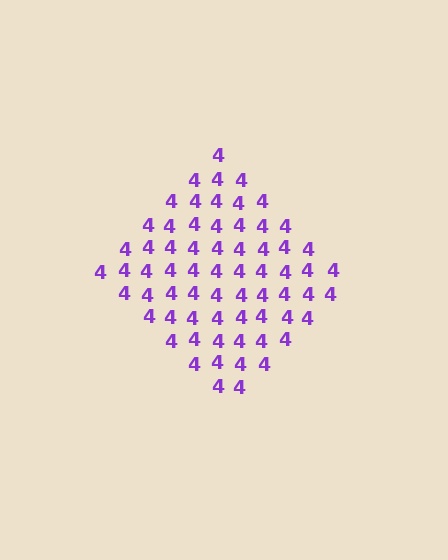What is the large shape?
The large shape is a diamond.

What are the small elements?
The small elements are digit 4's.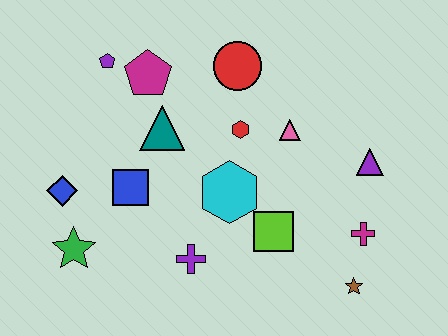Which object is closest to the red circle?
The red hexagon is closest to the red circle.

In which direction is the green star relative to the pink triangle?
The green star is to the left of the pink triangle.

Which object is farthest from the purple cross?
The purple pentagon is farthest from the purple cross.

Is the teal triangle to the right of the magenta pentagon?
Yes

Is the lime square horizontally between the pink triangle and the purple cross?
Yes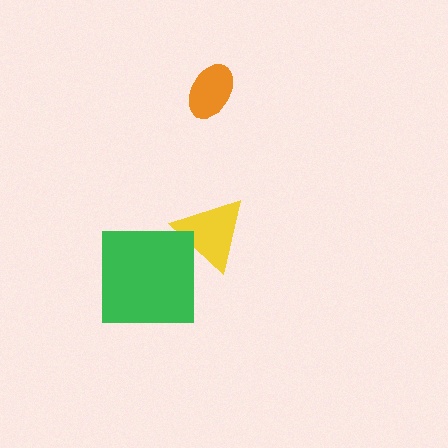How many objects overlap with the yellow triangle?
1 object overlaps with the yellow triangle.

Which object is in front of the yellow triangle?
The green square is in front of the yellow triangle.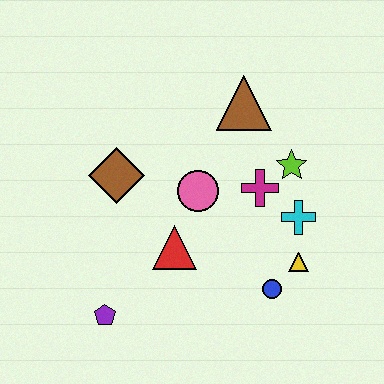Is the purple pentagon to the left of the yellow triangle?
Yes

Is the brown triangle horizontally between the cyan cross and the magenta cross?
No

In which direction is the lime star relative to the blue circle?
The lime star is above the blue circle.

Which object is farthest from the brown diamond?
The yellow triangle is farthest from the brown diamond.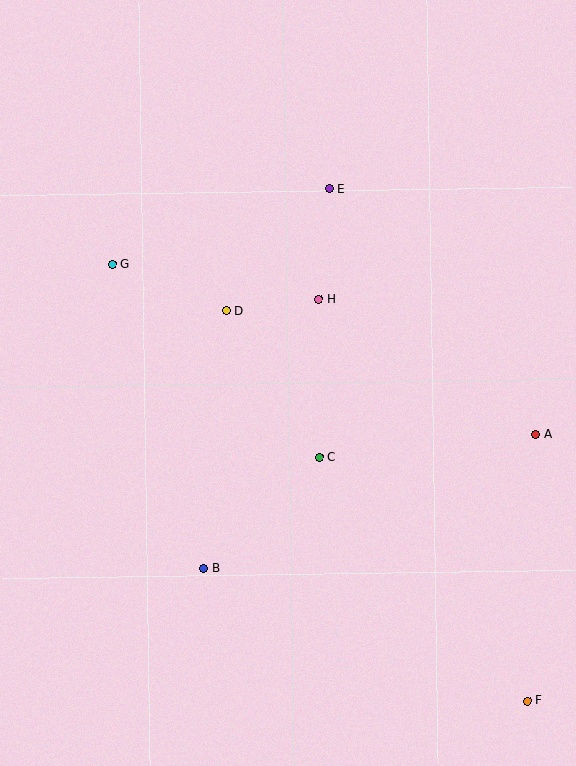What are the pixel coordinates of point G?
Point G is at (112, 264).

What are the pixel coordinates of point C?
Point C is at (320, 457).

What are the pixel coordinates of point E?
Point E is at (329, 189).